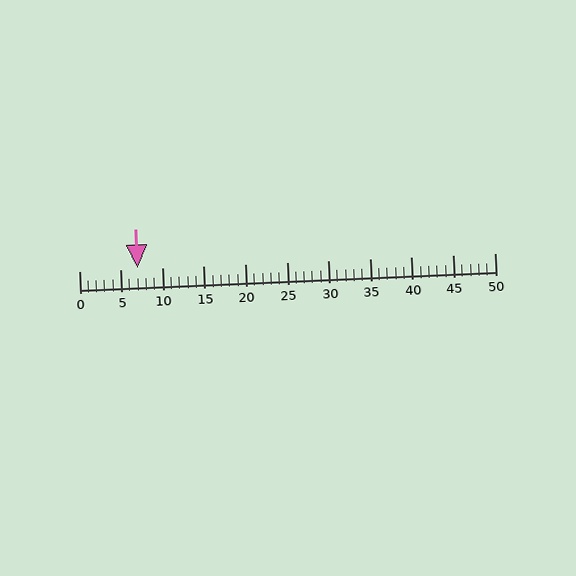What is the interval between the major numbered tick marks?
The major tick marks are spaced 5 units apart.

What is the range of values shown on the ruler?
The ruler shows values from 0 to 50.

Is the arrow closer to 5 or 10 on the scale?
The arrow is closer to 5.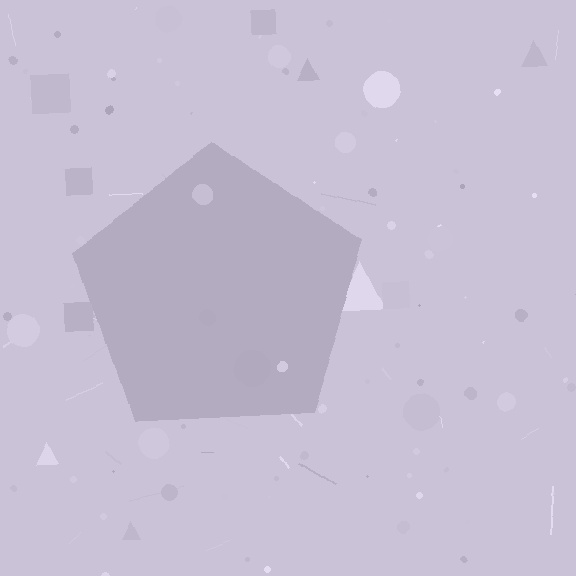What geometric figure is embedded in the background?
A pentagon is embedded in the background.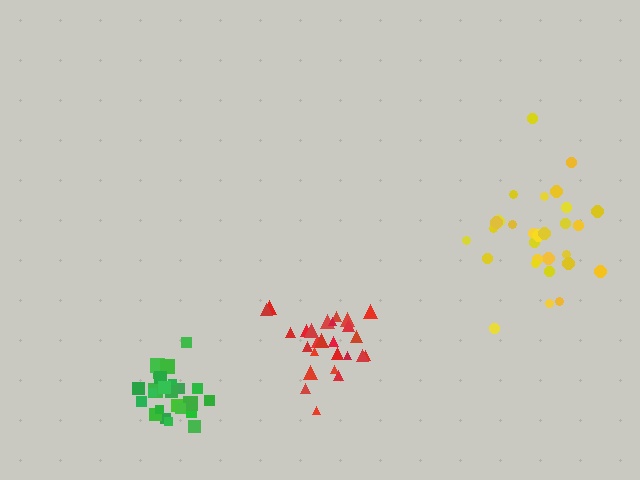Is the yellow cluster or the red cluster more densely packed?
Red.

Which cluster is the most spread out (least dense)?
Yellow.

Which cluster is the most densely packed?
Green.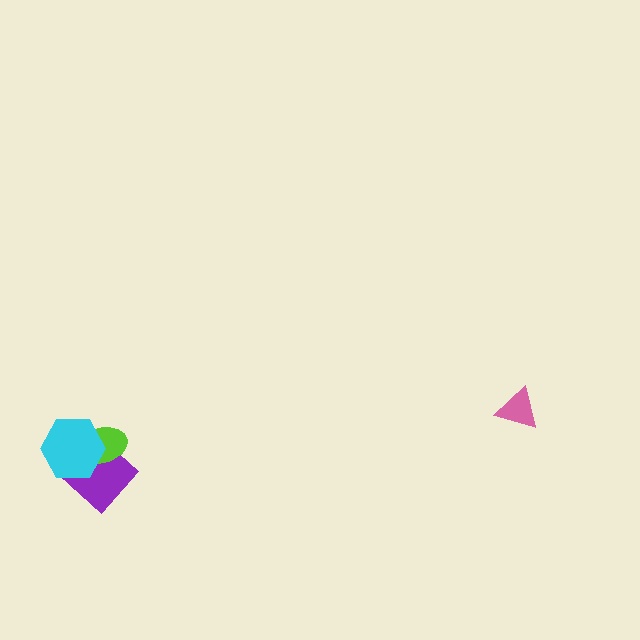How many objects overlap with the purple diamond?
2 objects overlap with the purple diamond.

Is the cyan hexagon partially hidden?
No, no other shape covers it.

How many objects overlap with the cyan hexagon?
2 objects overlap with the cyan hexagon.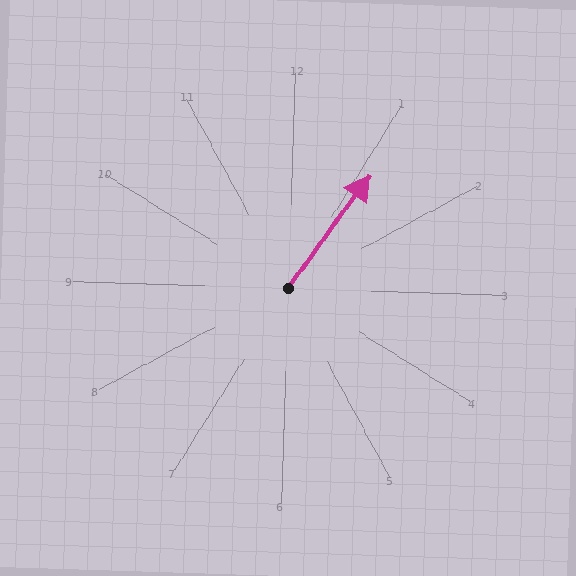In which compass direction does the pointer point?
Northeast.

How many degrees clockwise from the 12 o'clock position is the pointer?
Approximately 34 degrees.